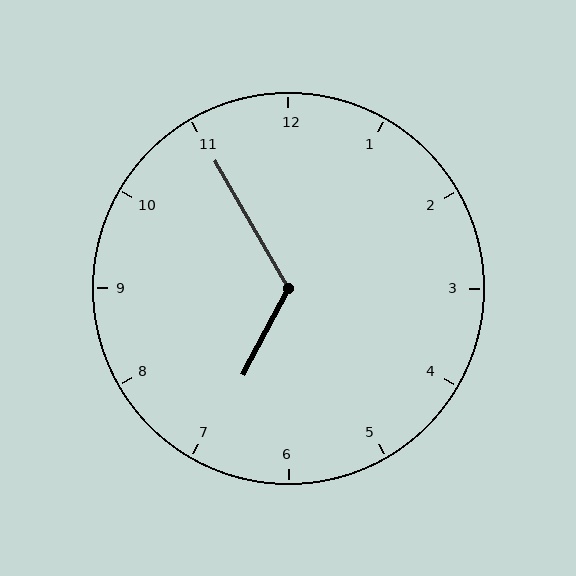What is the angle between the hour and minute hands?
Approximately 122 degrees.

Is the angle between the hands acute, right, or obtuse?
It is obtuse.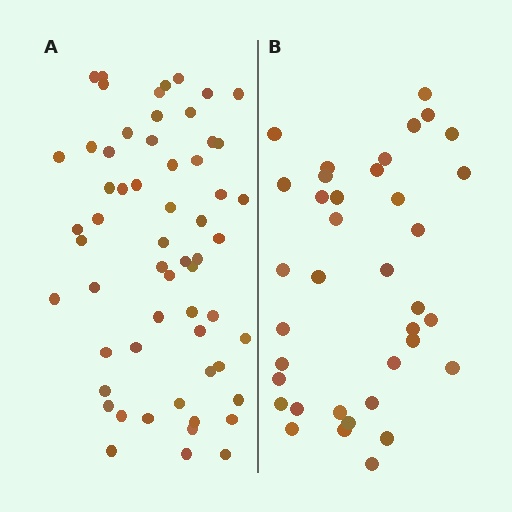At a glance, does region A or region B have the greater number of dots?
Region A (the left region) has more dots.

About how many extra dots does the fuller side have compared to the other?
Region A has approximately 20 more dots than region B.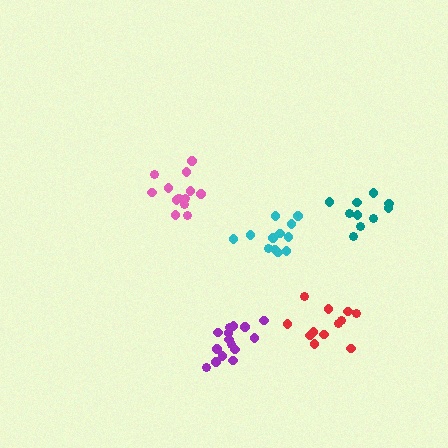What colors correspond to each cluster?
The clusters are colored: pink, cyan, red, purple, teal.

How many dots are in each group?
Group 1: 13 dots, Group 2: 12 dots, Group 3: 13 dots, Group 4: 15 dots, Group 5: 10 dots (63 total).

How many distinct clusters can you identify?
There are 5 distinct clusters.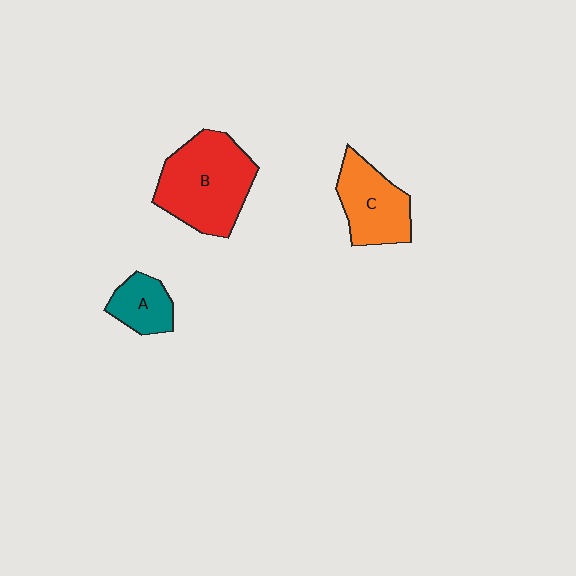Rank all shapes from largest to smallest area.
From largest to smallest: B (red), C (orange), A (teal).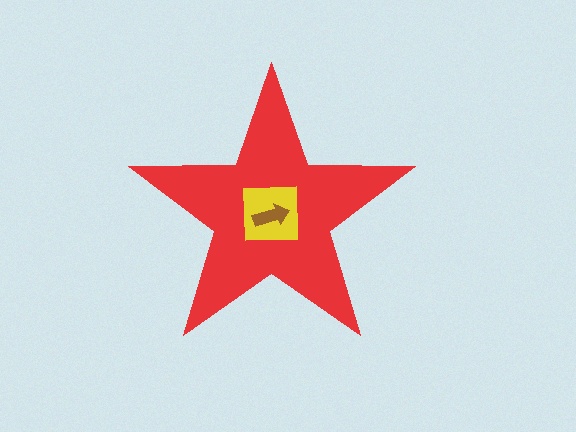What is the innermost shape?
The brown arrow.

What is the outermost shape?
The red star.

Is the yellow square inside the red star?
Yes.